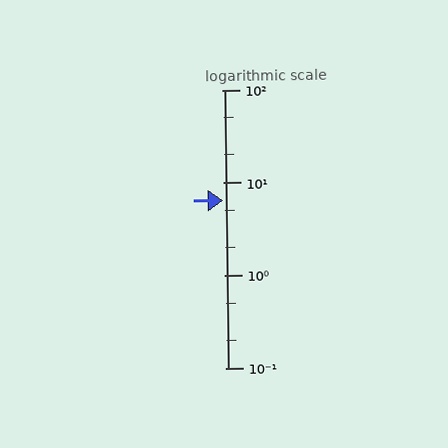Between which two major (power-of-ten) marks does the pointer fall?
The pointer is between 1 and 10.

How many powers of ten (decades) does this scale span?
The scale spans 3 decades, from 0.1 to 100.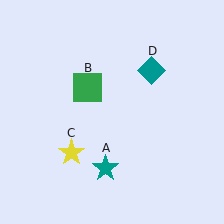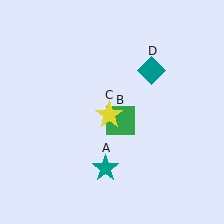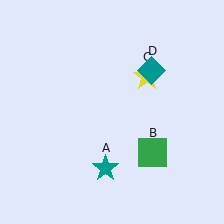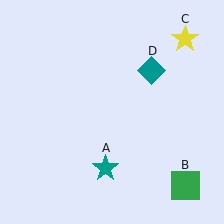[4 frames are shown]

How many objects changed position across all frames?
2 objects changed position: green square (object B), yellow star (object C).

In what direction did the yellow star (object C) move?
The yellow star (object C) moved up and to the right.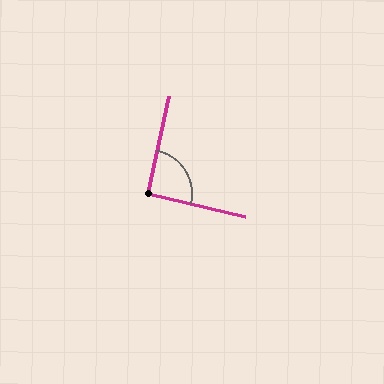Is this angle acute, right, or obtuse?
It is approximately a right angle.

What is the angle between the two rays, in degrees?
Approximately 91 degrees.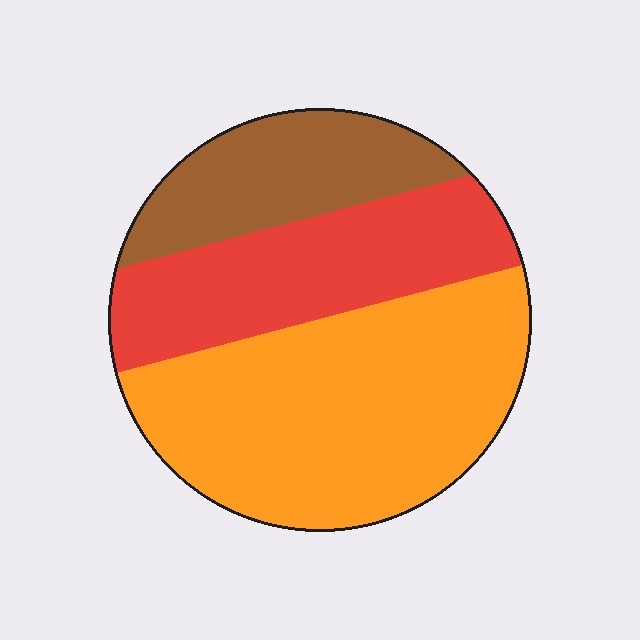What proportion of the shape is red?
Red covers around 30% of the shape.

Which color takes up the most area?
Orange, at roughly 50%.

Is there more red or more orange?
Orange.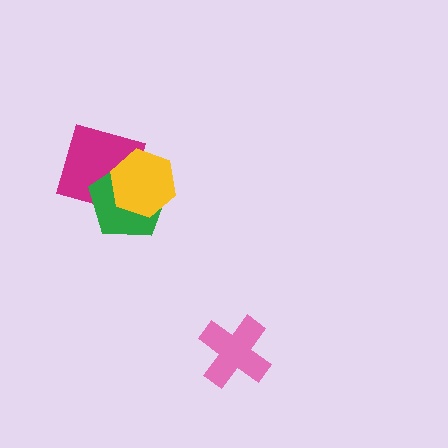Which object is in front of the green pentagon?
The yellow hexagon is in front of the green pentagon.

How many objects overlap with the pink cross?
0 objects overlap with the pink cross.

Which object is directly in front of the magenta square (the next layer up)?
The green pentagon is directly in front of the magenta square.